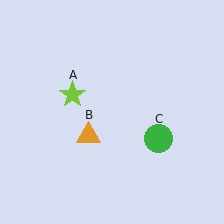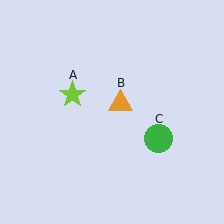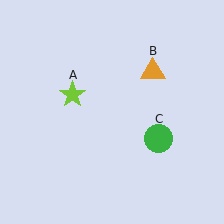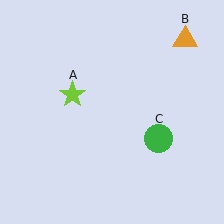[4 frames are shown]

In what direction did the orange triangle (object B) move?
The orange triangle (object B) moved up and to the right.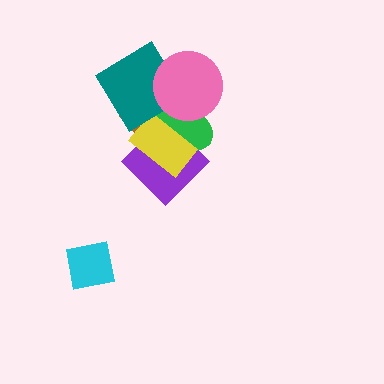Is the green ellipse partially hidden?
Yes, it is partially covered by another shape.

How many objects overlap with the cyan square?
0 objects overlap with the cyan square.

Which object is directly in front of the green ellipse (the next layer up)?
The yellow rectangle is directly in front of the green ellipse.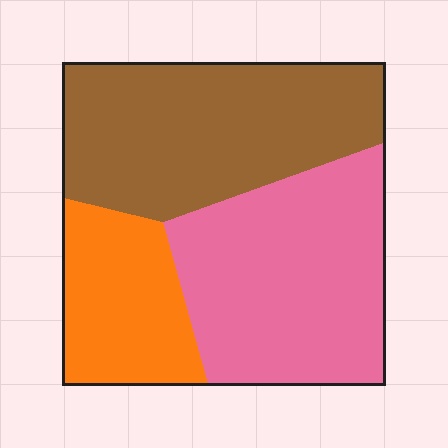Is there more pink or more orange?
Pink.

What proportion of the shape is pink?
Pink takes up about two fifths (2/5) of the shape.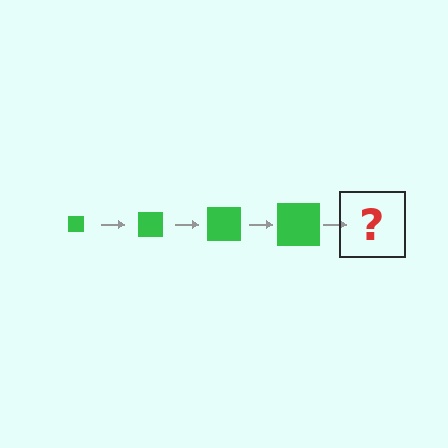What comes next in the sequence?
The next element should be a green square, larger than the previous one.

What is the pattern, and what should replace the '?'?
The pattern is that the square gets progressively larger each step. The '?' should be a green square, larger than the previous one.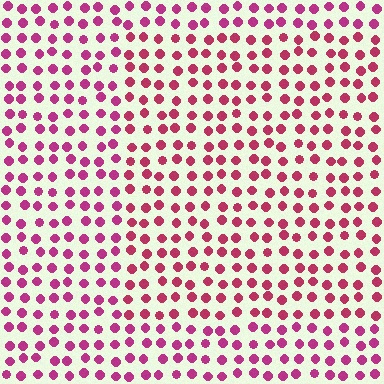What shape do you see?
I see a rectangle.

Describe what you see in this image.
The image is filled with small magenta elements in a uniform arrangement. A rectangle-shaped region is visible where the elements are tinted to a slightly different hue, forming a subtle color boundary.